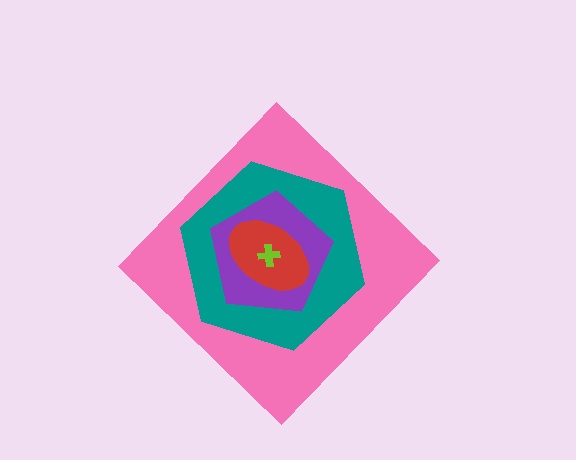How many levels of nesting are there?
5.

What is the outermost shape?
The pink diamond.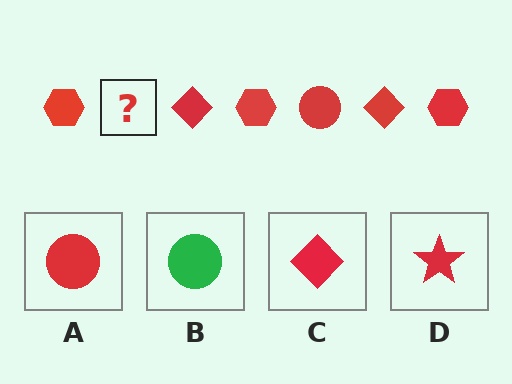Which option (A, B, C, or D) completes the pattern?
A.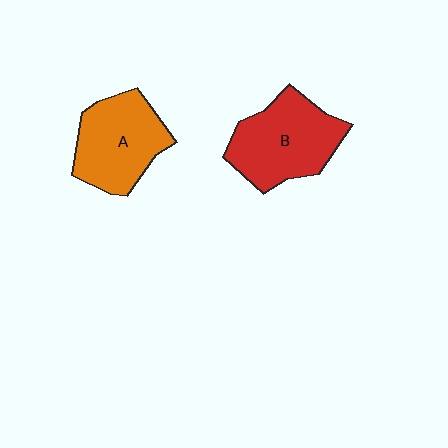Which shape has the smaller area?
Shape A (orange).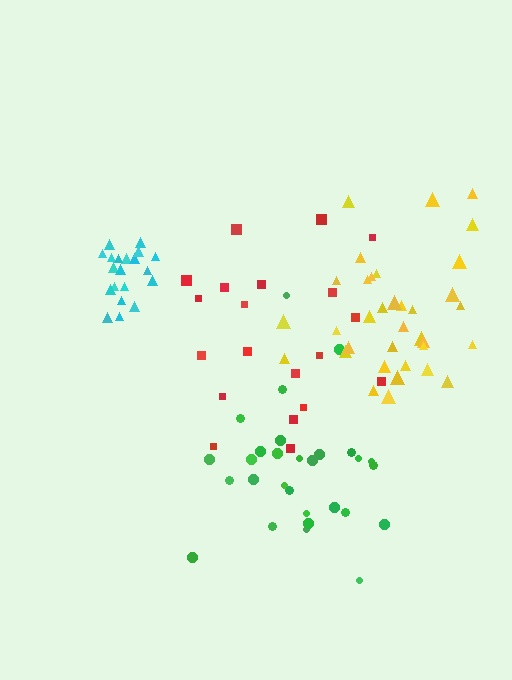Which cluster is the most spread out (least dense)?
Red.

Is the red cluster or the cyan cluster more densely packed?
Cyan.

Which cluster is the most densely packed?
Cyan.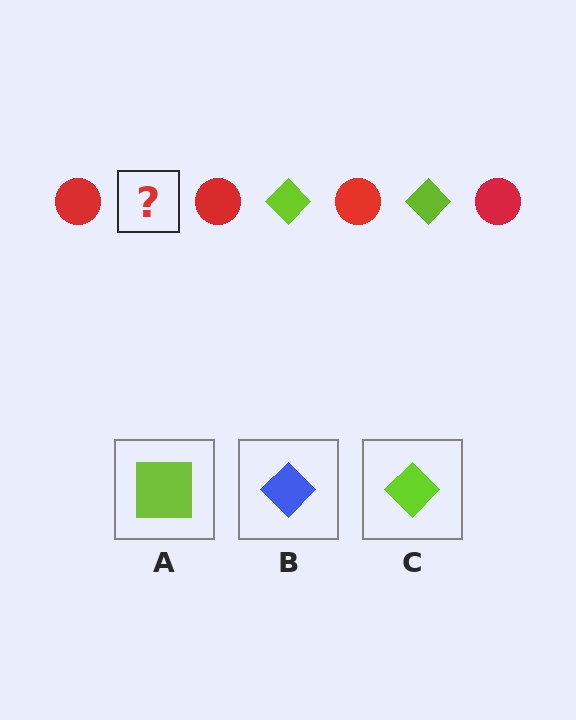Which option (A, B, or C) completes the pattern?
C.